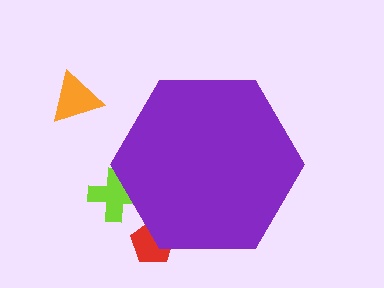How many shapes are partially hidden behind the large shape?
2 shapes are partially hidden.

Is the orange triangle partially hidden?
No, the orange triangle is fully visible.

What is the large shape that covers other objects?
A purple hexagon.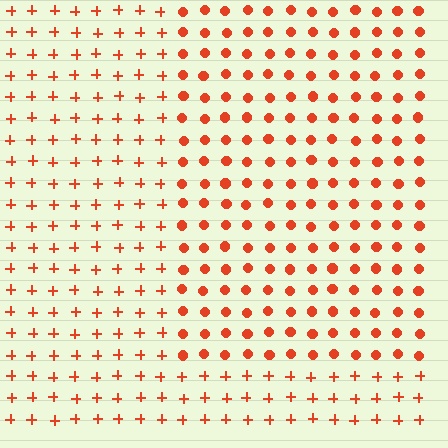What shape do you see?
I see a rectangle.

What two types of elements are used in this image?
The image uses circles inside the rectangle region and plus signs outside it.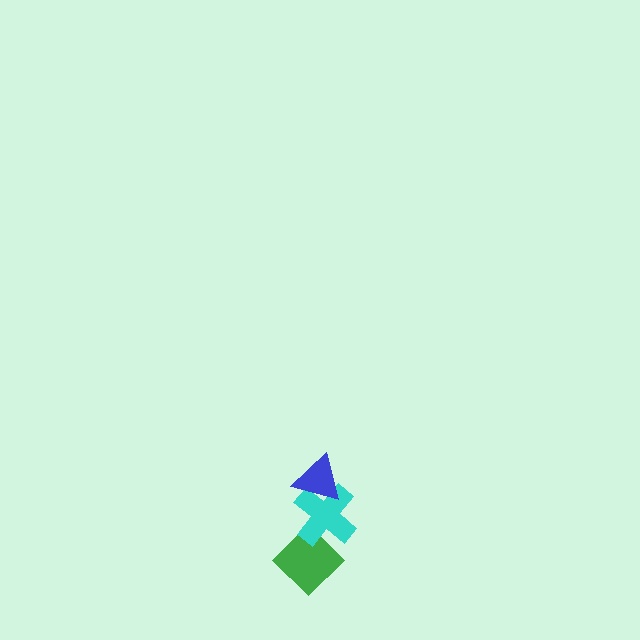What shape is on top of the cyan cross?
The blue triangle is on top of the cyan cross.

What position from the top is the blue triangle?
The blue triangle is 1st from the top.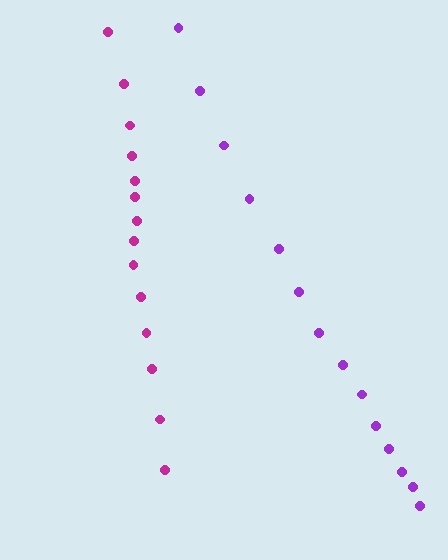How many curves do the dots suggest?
There are 2 distinct paths.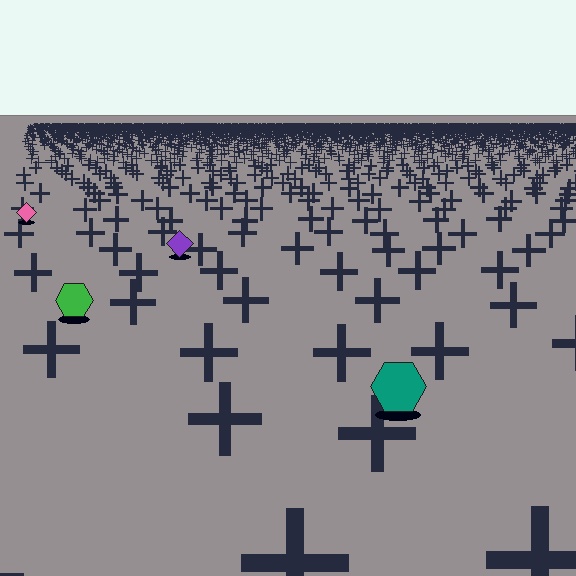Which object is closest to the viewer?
The teal hexagon is closest. The texture marks near it are larger and more spread out.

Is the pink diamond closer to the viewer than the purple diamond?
No. The purple diamond is closer — you can tell from the texture gradient: the ground texture is coarser near it.